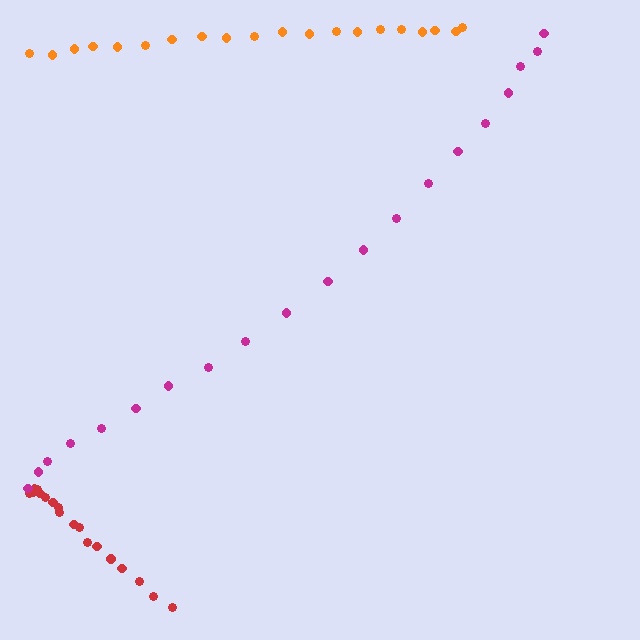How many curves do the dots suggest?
There are 3 distinct paths.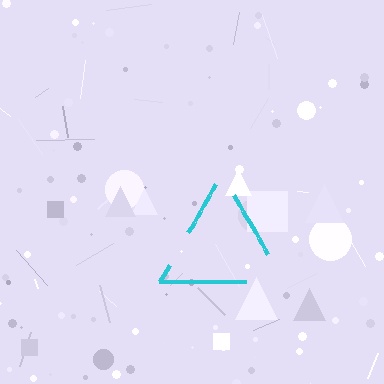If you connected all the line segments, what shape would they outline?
They would outline a triangle.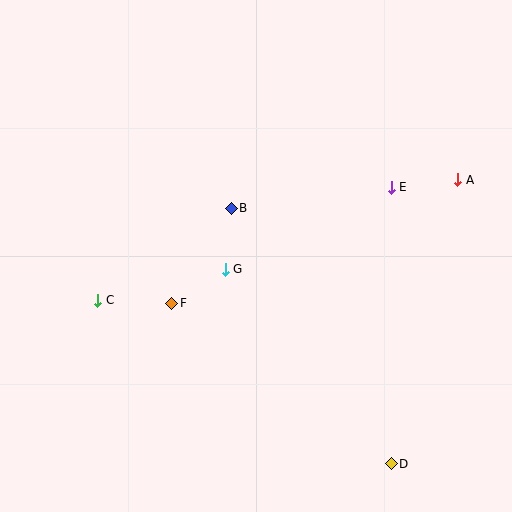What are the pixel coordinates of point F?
Point F is at (172, 303).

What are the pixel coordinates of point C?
Point C is at (98, 300).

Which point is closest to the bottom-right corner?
Point D is closest to the bottom-right corner.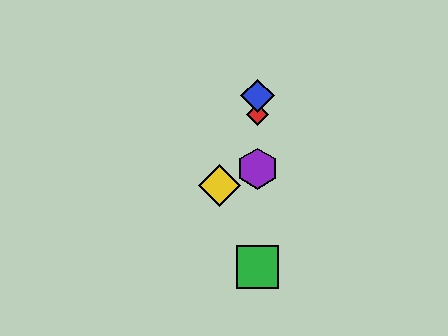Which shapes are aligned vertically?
The red diamond, the blue diamond, the green square, the purple hexagon are aligned vertically.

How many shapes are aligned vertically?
4 shapes (the red diamond, the blue diamond, the green square, the purple hexagon) are aligned vertically.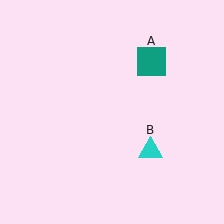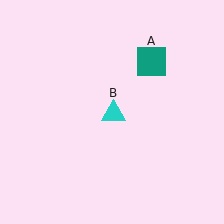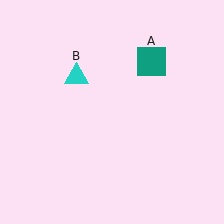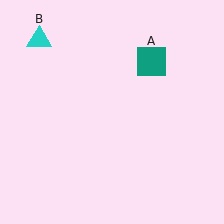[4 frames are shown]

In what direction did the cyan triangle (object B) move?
The cyan triangle (object B) moved up and to the left.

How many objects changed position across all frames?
1 object changed position: cyan triangle (object B).